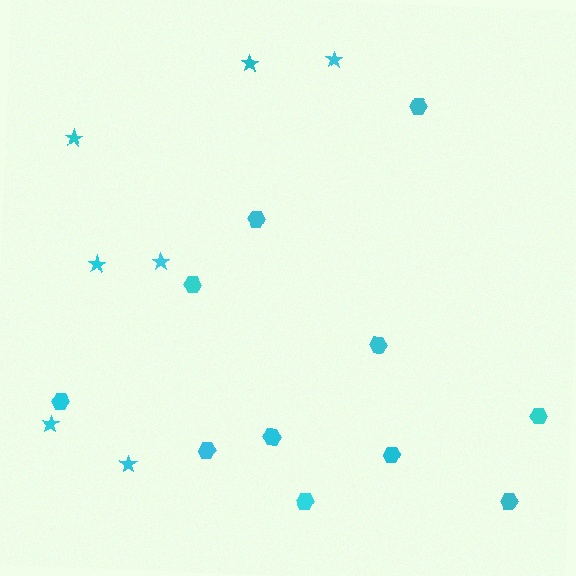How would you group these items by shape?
There are 2 groups: one group of hexagons (11) and one group of stars (7).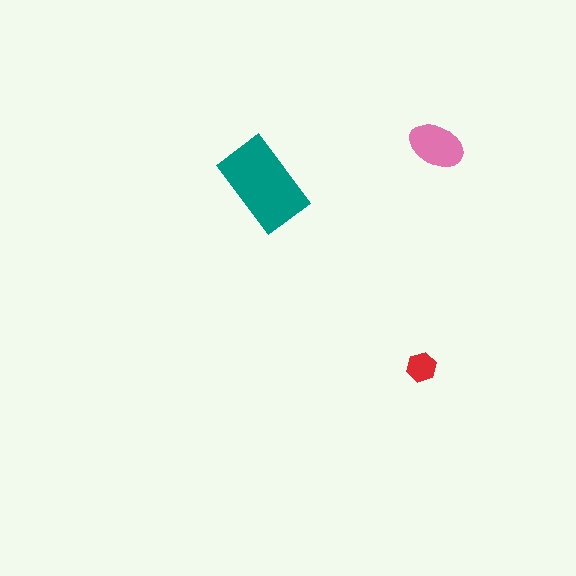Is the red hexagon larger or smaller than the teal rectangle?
Smaller.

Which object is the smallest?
The red hexagon.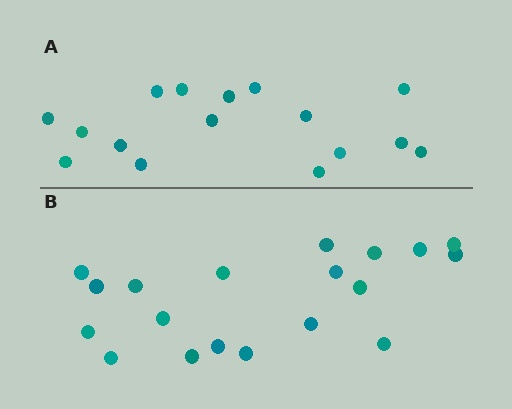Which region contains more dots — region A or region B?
Region B (the bottom region) has more dots.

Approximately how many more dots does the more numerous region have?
Region B has just a few more — roughly 2 or 3 more dots than region A.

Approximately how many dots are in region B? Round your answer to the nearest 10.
About 20 dots. (The exact count is 19, which rounds to 20.)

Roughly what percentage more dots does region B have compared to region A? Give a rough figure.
About 20% more.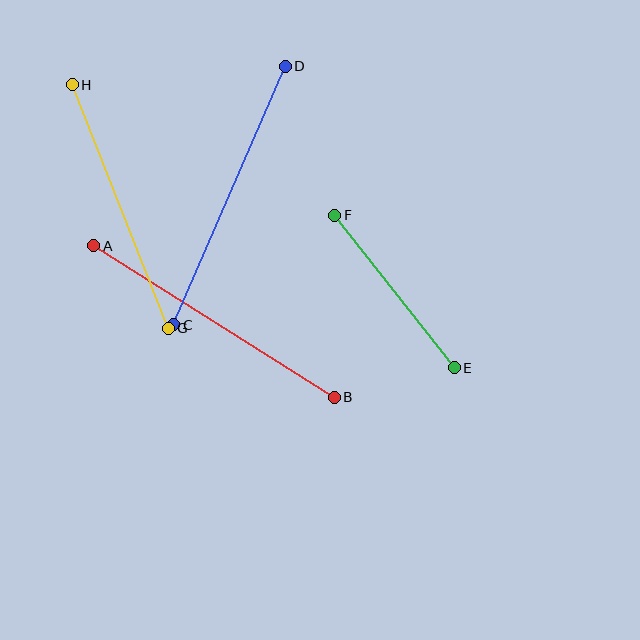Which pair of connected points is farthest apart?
Points A and B are farthest apart.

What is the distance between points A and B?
The distance is approximately 284 pixels.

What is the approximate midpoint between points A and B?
The midpoint is at approximately (214, 322) pixels.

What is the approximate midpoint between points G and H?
The midpoint is at approximately (120, 206) pixels.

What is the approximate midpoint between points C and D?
The midpoint is at approximately (230, 196) pixels.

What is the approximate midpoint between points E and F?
The midpoint is at approximately (395, 291) pixels.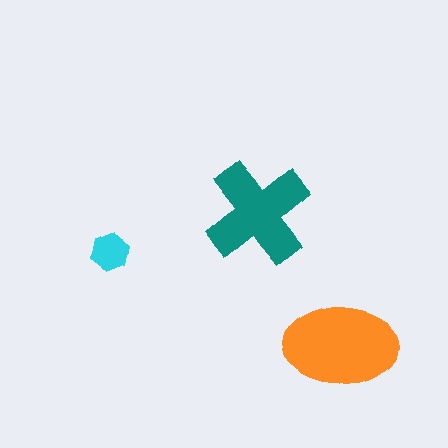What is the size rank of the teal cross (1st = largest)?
2nd.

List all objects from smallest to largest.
The cyan hexagon, the teal cross, the orange ellipse.